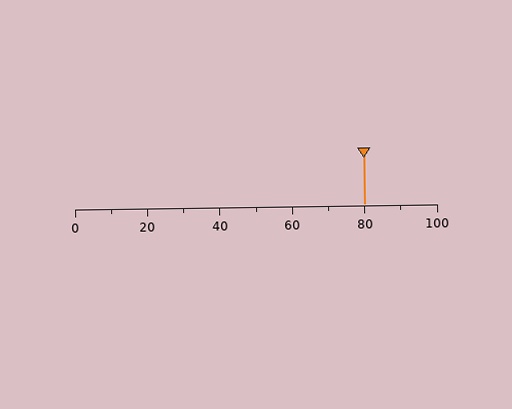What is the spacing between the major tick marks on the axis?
The major ticks are spaced 20 apart.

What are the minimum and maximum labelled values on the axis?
The axis runs from 0 to 100.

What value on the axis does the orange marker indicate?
The marker indicates approximately 80.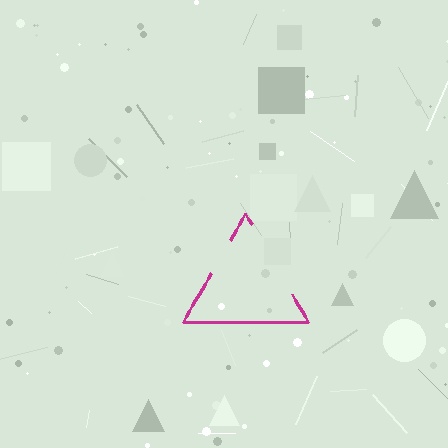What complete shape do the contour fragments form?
The contour fragments form a triangle.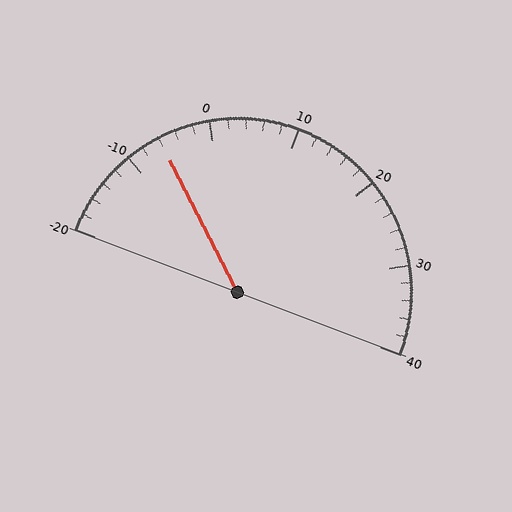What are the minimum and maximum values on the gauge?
The gauge ranges from -20 to 40.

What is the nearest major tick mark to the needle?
The nearest major tick mark is -10.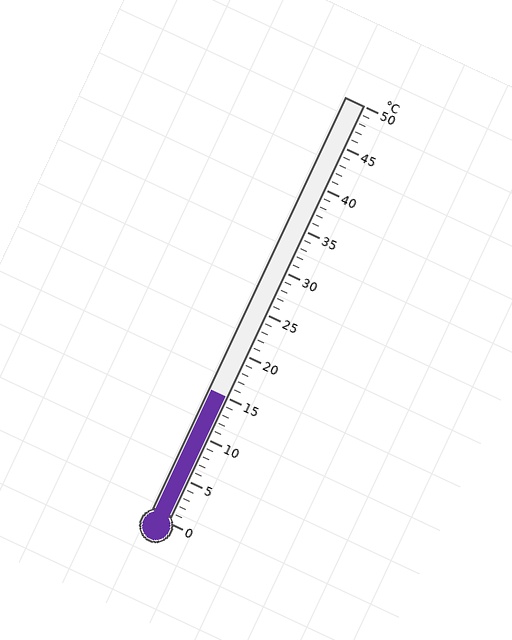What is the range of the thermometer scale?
The thermometer scale ranges from 0°C to 50°C.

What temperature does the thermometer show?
The thermometer shows approximately 15°C.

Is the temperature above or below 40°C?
The temperature is below 40°C.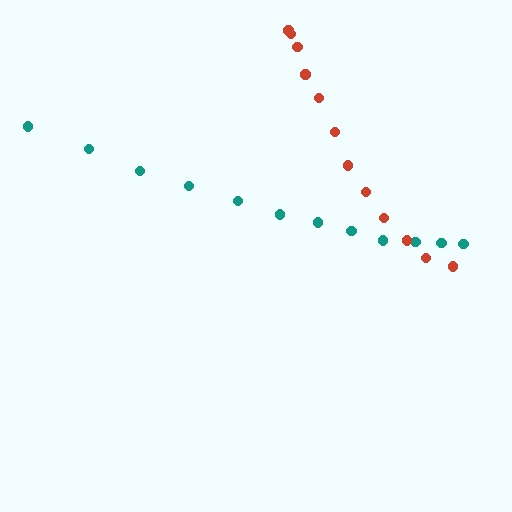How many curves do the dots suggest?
There are 2 distinct paths.